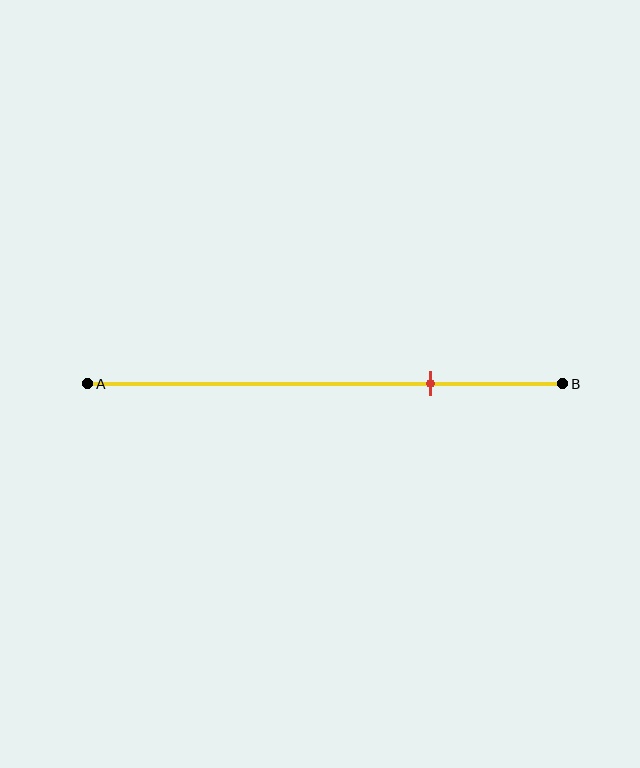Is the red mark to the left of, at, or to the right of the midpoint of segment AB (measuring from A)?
The red mark is to the right of the midpoint of segment AB.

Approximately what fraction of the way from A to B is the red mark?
The red mark is approximately 70% of the way from A to B.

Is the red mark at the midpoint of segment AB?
No, the mark is at about 70% from A, not at the 50% midpoint.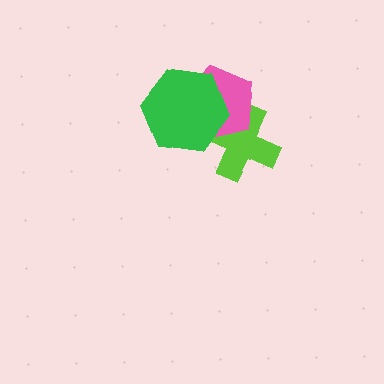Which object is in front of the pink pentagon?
The green hexagon is in front of the pink pentagon.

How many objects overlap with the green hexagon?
2 objects overlap with the green hexagon.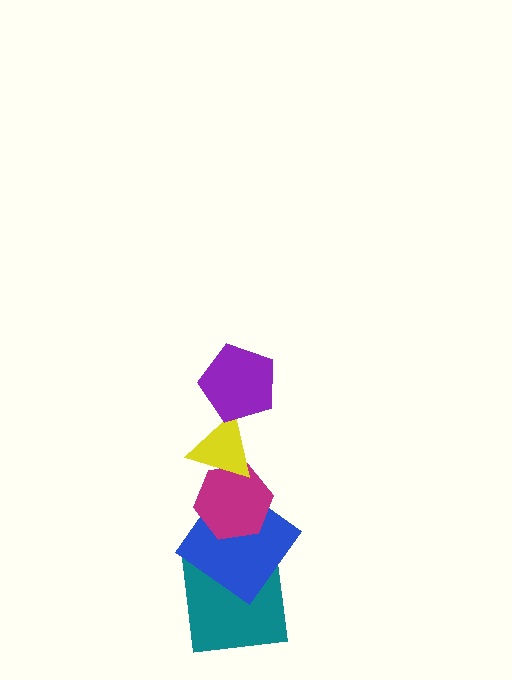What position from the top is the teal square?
The teal square is 5th from the top.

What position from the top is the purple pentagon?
The purple pentagon is 1st from the top.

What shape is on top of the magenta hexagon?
The yellow triangle is on top of the magenta hexagon.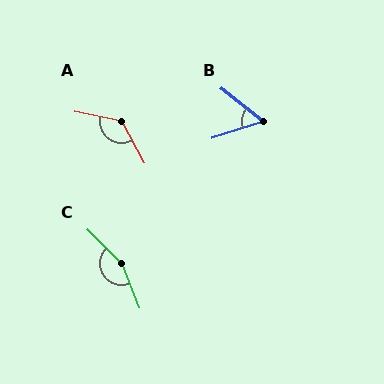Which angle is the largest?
C, at approximately 156 degrees.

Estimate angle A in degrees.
Approximately 130 degrees.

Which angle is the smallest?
B, at approximately 56 degrees.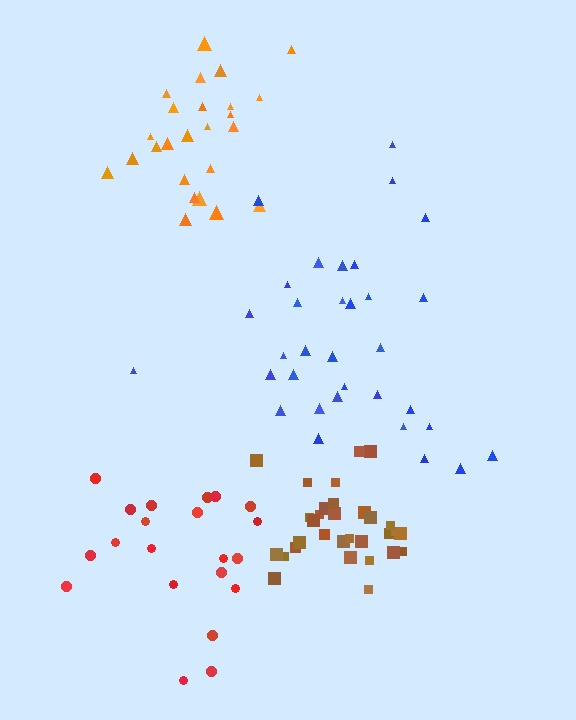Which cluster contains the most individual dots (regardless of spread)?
Blue (33).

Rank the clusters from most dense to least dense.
brown, orange, blue, red.